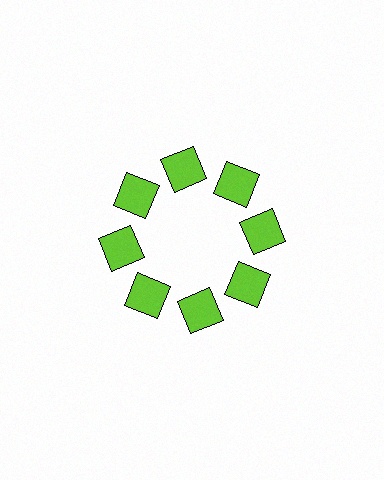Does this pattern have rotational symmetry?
Yes, this pattern has 8-fold rotational symmetry. It looks the same after rotating 45 degrees around the center.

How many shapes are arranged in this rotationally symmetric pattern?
There are 8 shapes, arranged in 8 groups of 1.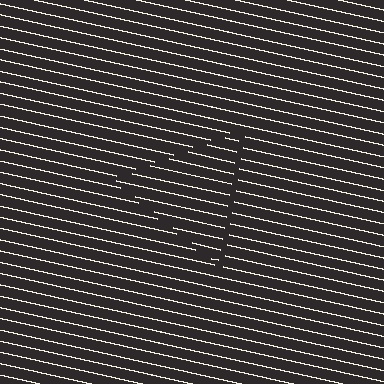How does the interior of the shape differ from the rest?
The interior of the shape contains the same grating, shifted by half a period — the contour is defined by the phase discontinuity where line-ends from the inner and outer gratings abut.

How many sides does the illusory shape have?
3 sides — the line-ends trace a triangle.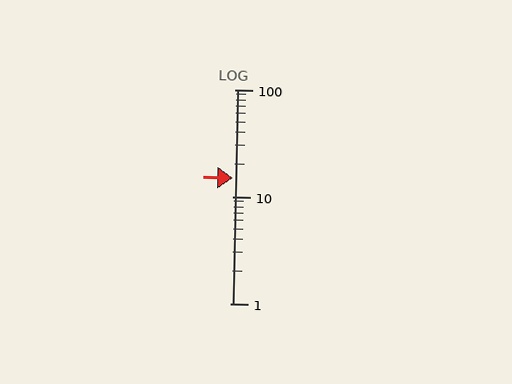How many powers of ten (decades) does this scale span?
The scale spans 2 decades, from 1 to 100.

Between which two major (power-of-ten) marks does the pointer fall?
The pointer is between 10 and 100.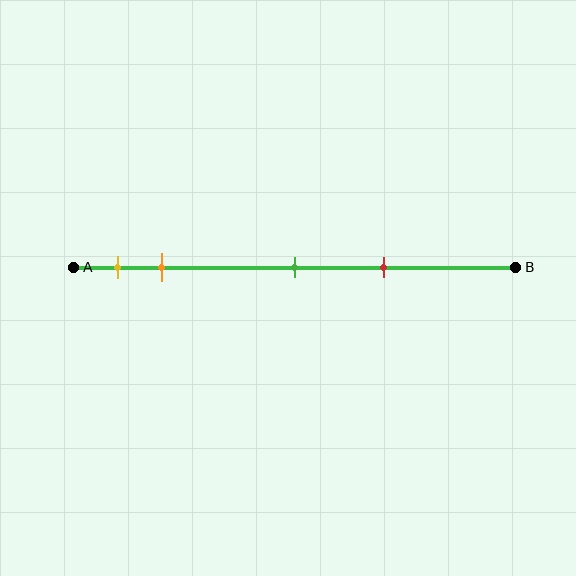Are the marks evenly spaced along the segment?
No, the marks are not evenly spaced.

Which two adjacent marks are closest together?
The yellow and orange marks are the closest adjacent pair.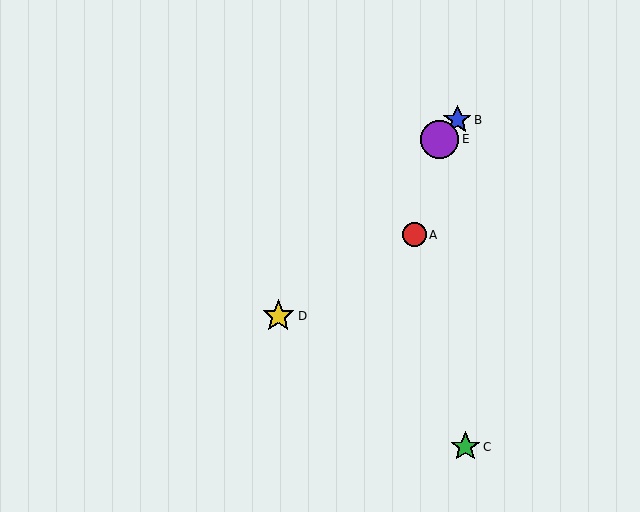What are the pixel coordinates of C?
Object C is at (465, 447).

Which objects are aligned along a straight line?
Objects B, D, E are aligned along a straight line.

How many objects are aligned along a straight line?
3 objects (B, D, E) are aligned along a straight line.